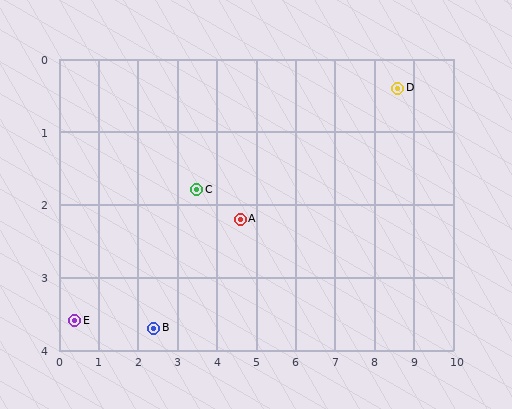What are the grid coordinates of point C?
Point C is at approximately (3.5, 1.8).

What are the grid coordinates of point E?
Point E is at approximately (0.4, 3.6).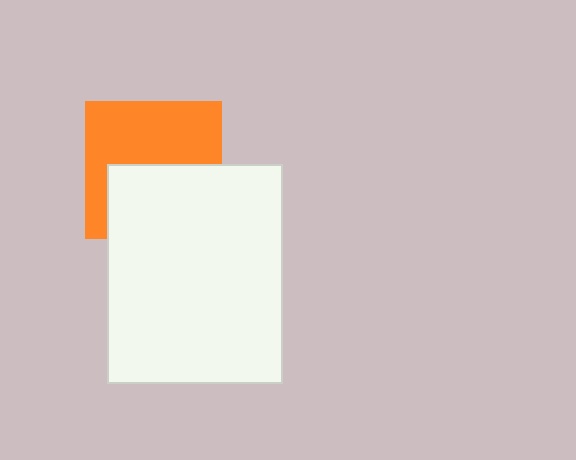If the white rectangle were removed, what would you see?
You would see the complete orange square.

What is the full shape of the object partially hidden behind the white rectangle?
The partially hidden object is an orange square.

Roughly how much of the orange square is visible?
About half of it is visible (roughly 54%).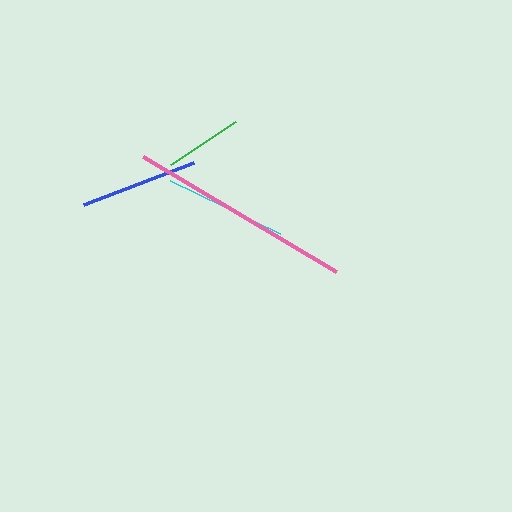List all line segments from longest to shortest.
From longest to shortest: pink, cyan, blue, green.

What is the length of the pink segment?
The pink segment is approximately 225 pixels long.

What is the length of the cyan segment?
The cyan segment is approximately 122 pixels long.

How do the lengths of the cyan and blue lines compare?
The cyan and blue lines are approximately the same length.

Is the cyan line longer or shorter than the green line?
The cyan line is longer than the green line.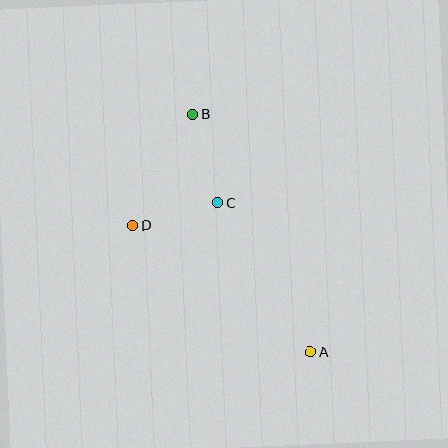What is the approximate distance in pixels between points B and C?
The distance between B and C is approximately 92 pixels.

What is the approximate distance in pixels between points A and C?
The distance between A and C is approximately 176 pixels.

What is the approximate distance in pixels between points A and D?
The distance between A and D is approximately 218 pixels.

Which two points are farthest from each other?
Points A and B are farthest from each other.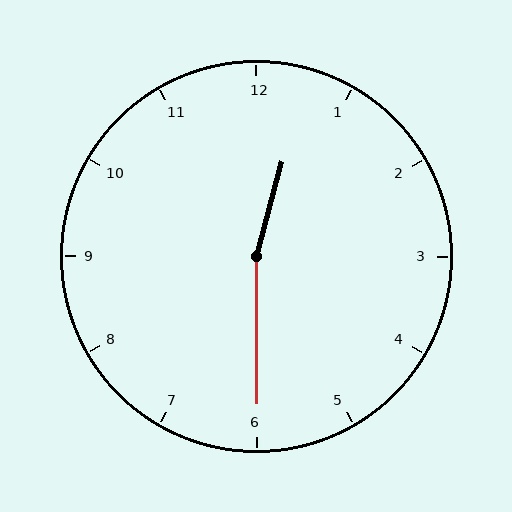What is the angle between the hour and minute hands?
Approximately 165 degrees.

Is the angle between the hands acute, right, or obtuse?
It is obtuse.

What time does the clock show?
12:30.